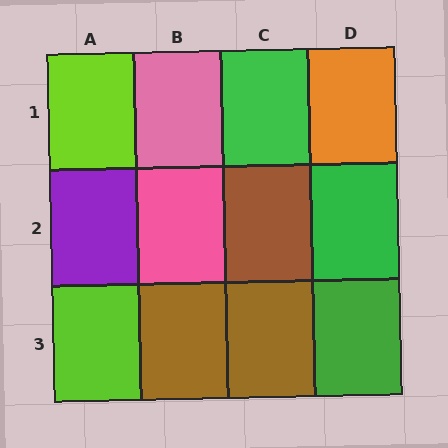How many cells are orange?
1 cell is orange.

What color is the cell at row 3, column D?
Green.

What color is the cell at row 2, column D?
Green.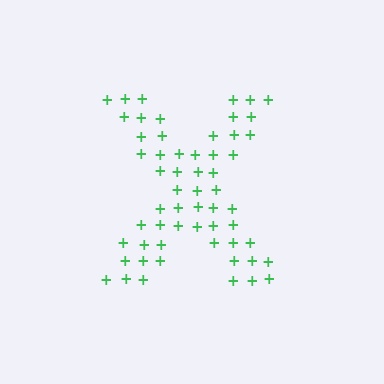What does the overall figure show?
The overall figure shows the letter X.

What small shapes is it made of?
It is made of small plus signs.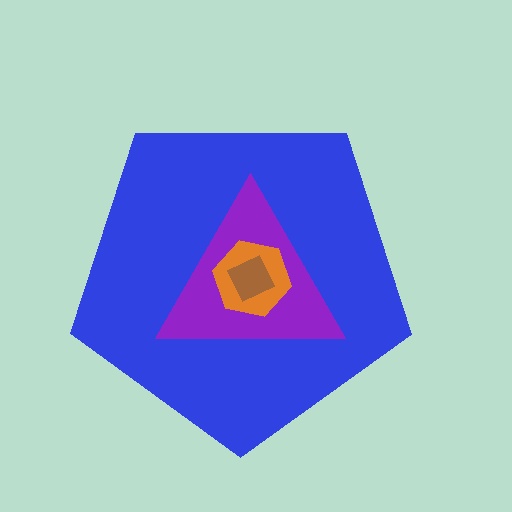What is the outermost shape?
The blue pentagon.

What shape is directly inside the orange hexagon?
The brown square.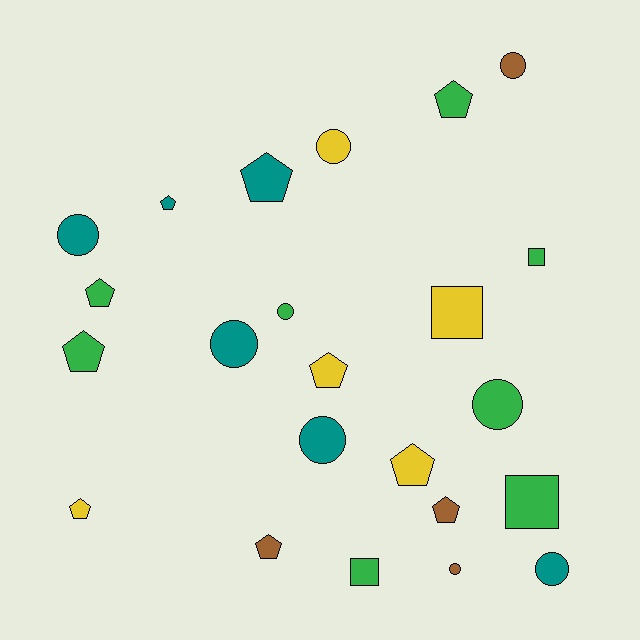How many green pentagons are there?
There are 3 green pentagons.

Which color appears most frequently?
Green, with 8 objects.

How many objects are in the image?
There are 23 objects.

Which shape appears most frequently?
Pentagon, with 10 objects.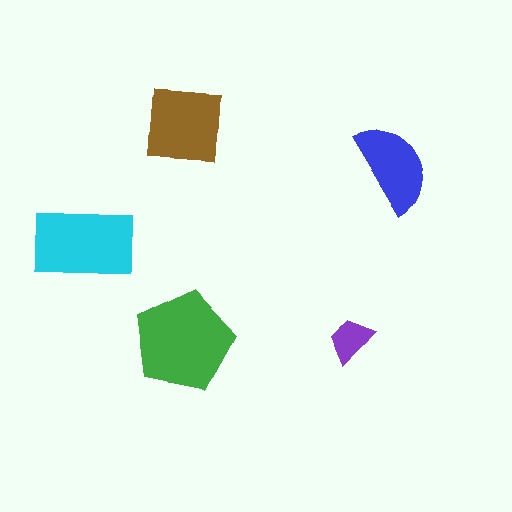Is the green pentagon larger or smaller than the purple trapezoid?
Larger.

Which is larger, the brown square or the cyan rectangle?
The cyan rectangle.